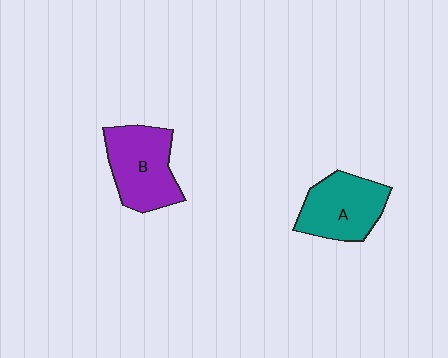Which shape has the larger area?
Shape B (purple).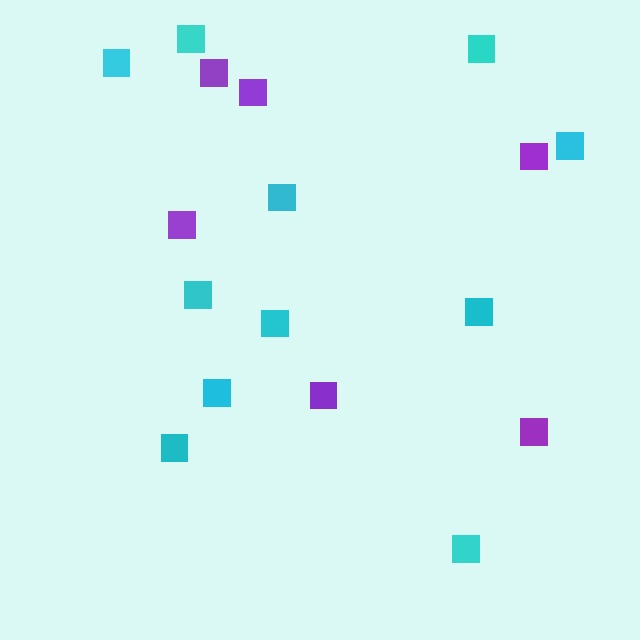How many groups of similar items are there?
There are 2 groups: one group of purple squares (6) and one group of cyan squares (11).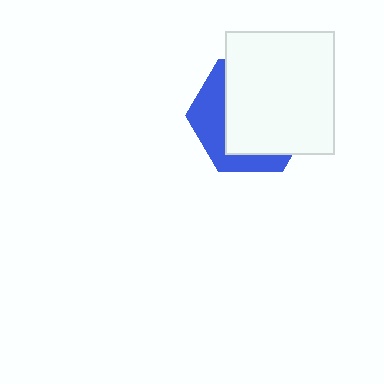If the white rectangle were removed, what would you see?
You would see the complete blue hexagon.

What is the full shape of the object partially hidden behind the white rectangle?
The partially hidden object is a blue hexagon.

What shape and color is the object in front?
The object in front is a white rectangle.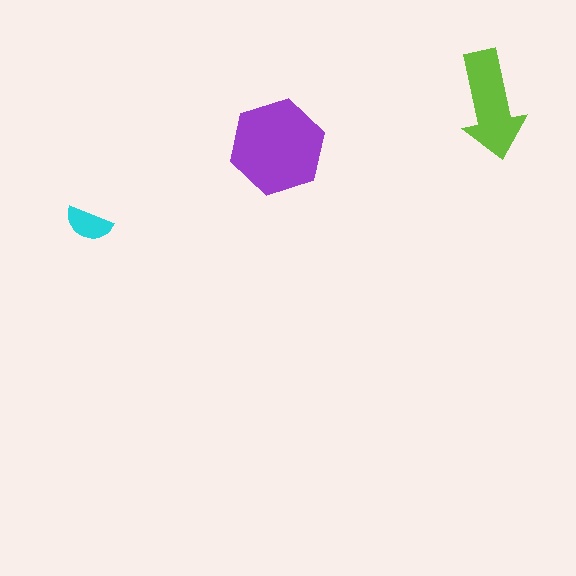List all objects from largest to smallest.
The purple hexagon, the lime arrow, the cyan semicircle.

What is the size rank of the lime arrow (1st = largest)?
2nd.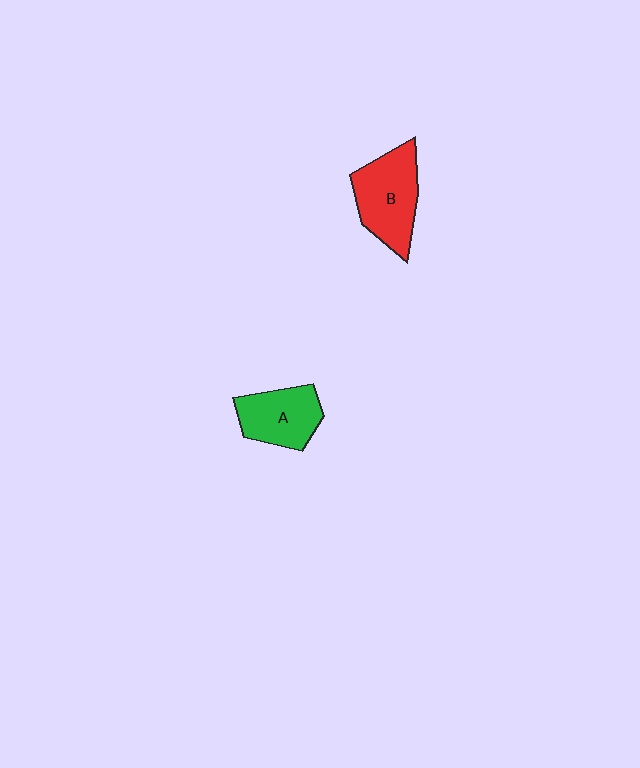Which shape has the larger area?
Shape B (red).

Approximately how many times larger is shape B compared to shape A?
Approximately 1.2 times.